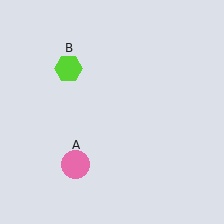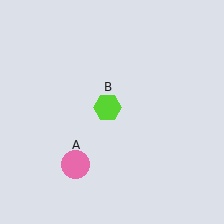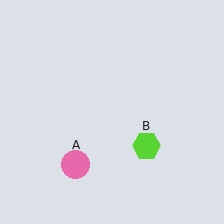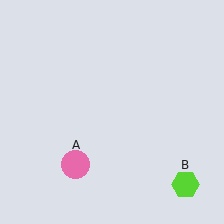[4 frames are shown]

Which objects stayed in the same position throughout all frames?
Pink circle (object A) remained stationary.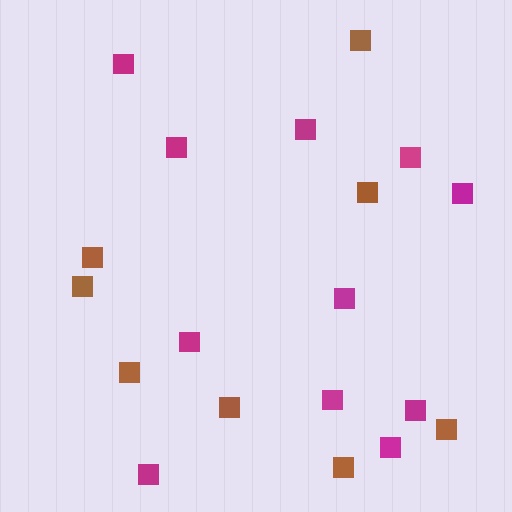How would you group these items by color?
There are 2 groups: one group of brown squares (8) and one group of magenta squares (11).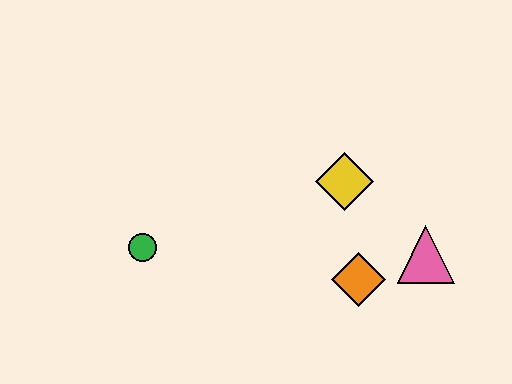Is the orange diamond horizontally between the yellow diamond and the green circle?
No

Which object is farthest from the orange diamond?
The green circle is farthest from the orange diamond.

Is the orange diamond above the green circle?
No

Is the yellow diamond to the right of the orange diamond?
No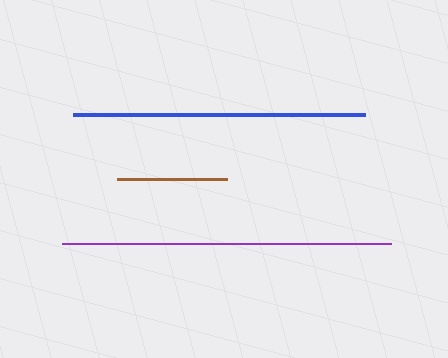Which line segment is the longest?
The purple line is the longest at approximately 329 pixels.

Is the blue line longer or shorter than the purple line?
The purple line is longer than the blue line.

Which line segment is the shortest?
The brown line is the shortest at approximately 110 pixels.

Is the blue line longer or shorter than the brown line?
The blue line is longer than the brown line.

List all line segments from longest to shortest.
From longest to shortest: purple, blue, brown.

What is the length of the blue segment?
The blue segment is approximately 292 pixels long.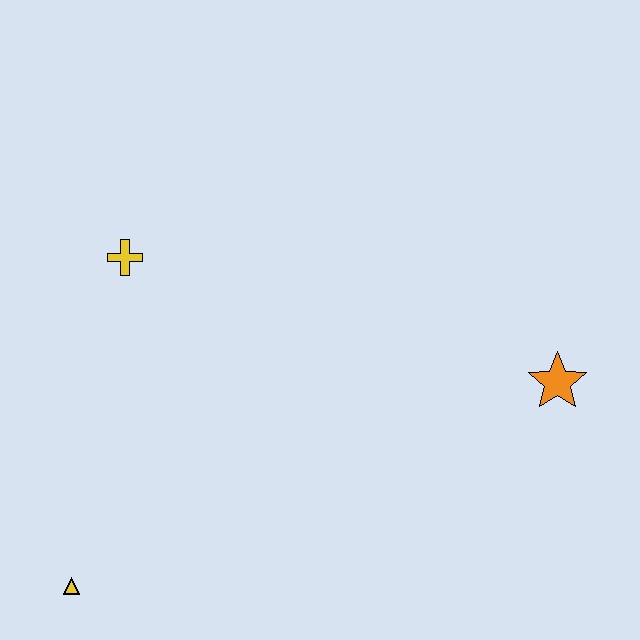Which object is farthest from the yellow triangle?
The orange star is farthest from the yellow triangle.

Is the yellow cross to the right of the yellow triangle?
Yes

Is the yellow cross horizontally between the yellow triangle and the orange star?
Yes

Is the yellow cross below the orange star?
No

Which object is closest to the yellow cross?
The yellow triangle is closest to the yellow cross.